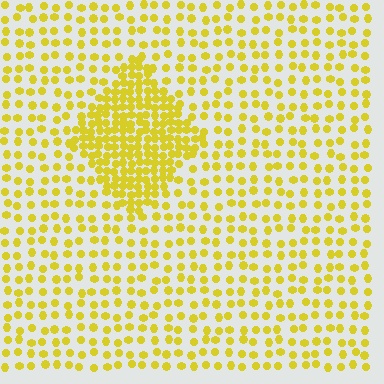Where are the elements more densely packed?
The elements are more densely packed inside the diamond boundary.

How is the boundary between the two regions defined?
The boundary is defined by a change in element density (approximately 2.4x ratio). All elements are the same color, size, and shape.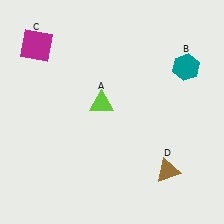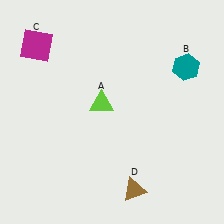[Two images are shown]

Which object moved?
The brown triangle (D) moved left.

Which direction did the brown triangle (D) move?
The brown triangle (D) moved left.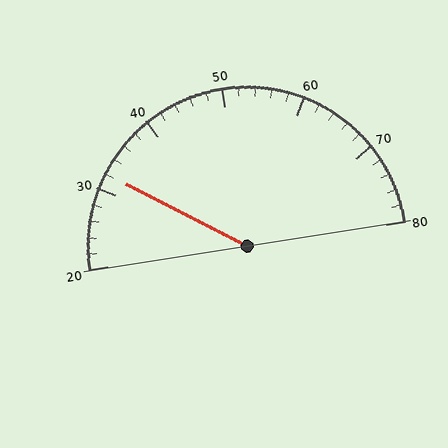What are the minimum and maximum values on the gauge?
The gauge ranges from 20 to 80.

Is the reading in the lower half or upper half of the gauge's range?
The reading is in the lower half of the range (20 to 80).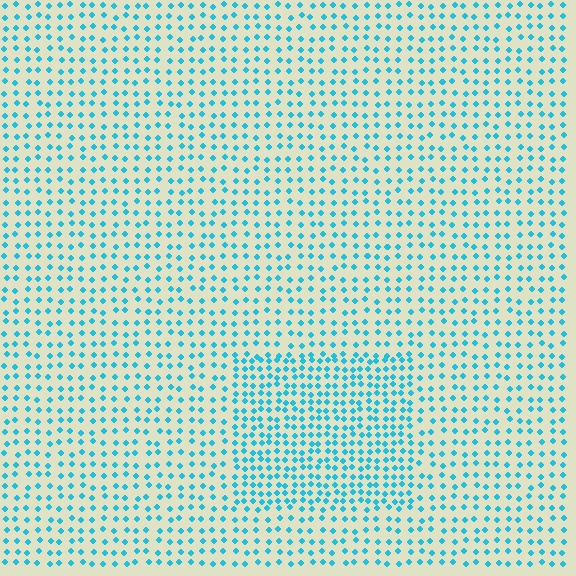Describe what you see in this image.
The image contains small cyan elements arranged at two different densities. A rectangle-shaped region is visible where the elements are more densely packed than the surrounding area.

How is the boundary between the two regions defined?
The boundary is defined by a change in element density (approximately 1.7x ratio). All elements are the same color, size, and shape.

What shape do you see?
I see a rectangle.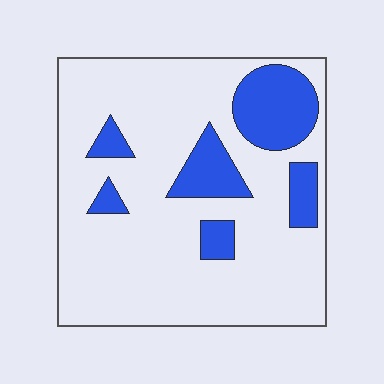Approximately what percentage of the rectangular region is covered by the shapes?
Approximately 20%.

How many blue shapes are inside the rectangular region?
6.